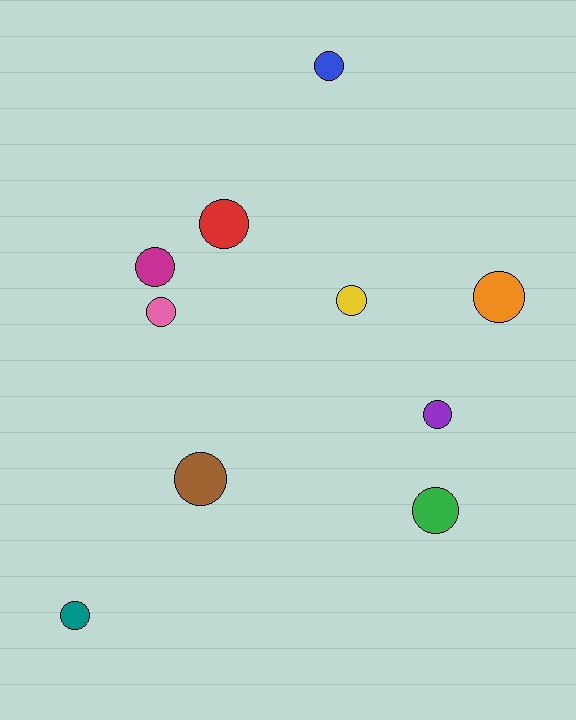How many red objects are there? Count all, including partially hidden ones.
There is 1 red object.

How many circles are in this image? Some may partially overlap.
There are 10 circles.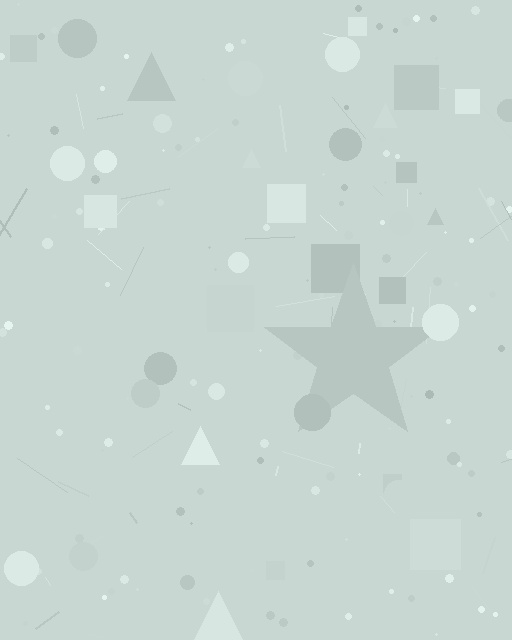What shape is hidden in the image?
A star is hidden in the image.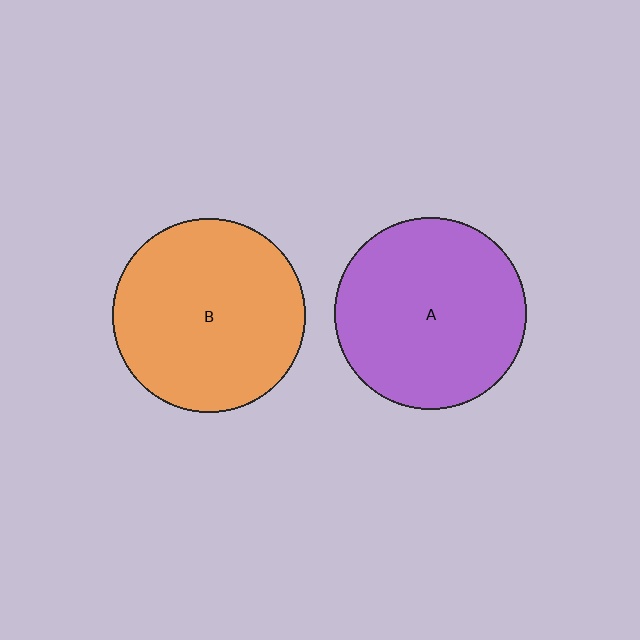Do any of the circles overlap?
No, none of the circles overlap.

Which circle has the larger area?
Circle B (orange).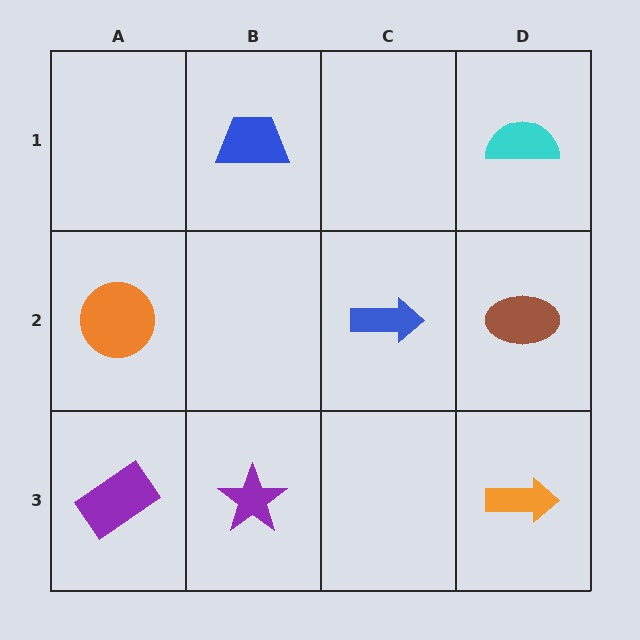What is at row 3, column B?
A purple star.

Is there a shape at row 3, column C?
No, that cell is empty.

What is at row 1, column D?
A cyan semicircle.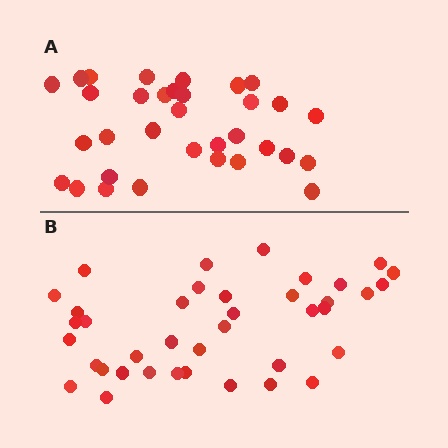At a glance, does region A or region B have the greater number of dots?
Region B (the bottom region) has more dots.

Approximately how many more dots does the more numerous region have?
Region B has about 6 more dots than region A.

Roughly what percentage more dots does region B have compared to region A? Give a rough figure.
About 20% more.